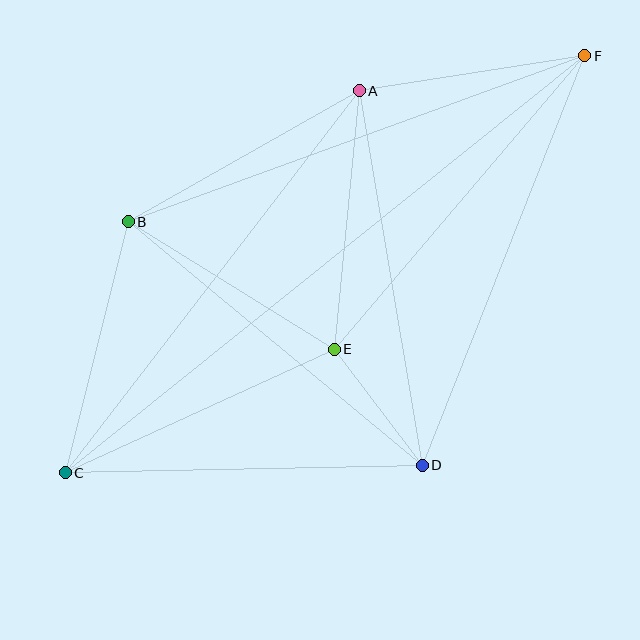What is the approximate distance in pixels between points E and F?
The distance between E and F is approximately 386 pixels.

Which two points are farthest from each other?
Points C and F are farthest from each other.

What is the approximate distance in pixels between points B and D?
The distance between B and D is approximately 382 pixels.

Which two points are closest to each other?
Points D and E are closest to each other.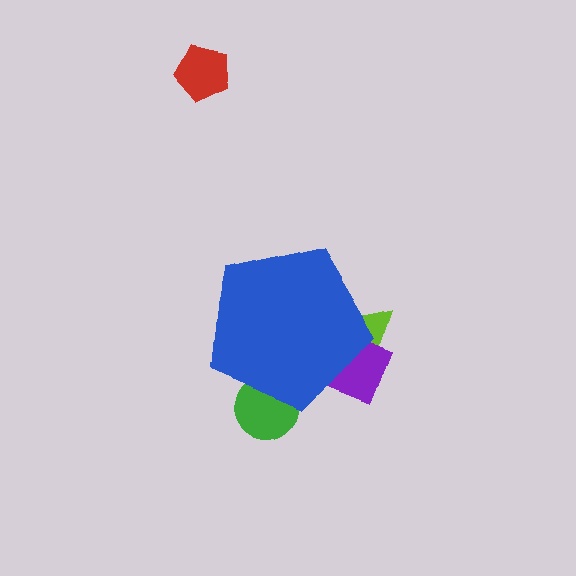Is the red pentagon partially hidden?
No, the red pentagon is fully visible.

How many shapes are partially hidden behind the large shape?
3 shapes are partially hidden.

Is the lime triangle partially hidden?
Yes, the lime triangle is partially hidden behind the blue pentagon.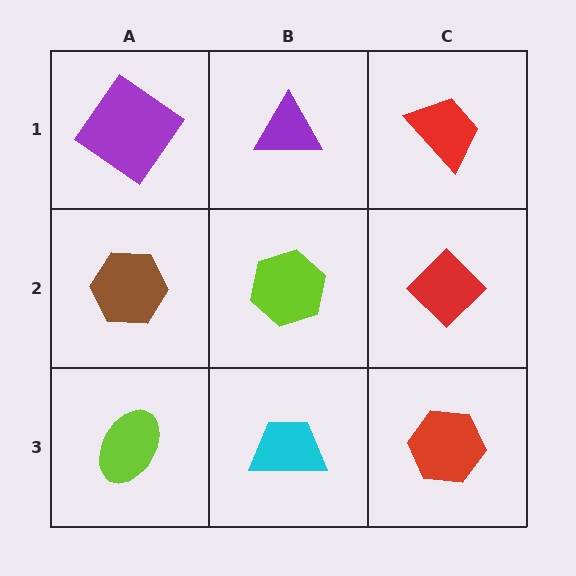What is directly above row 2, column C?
A red trapezoid.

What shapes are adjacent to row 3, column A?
A brown hexagon (row 2, column A), a cyan trapezoid (row 3, column B).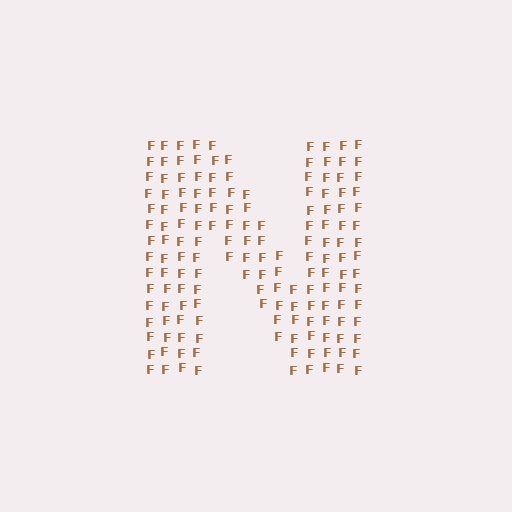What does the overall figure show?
The overall figure shows the letter N.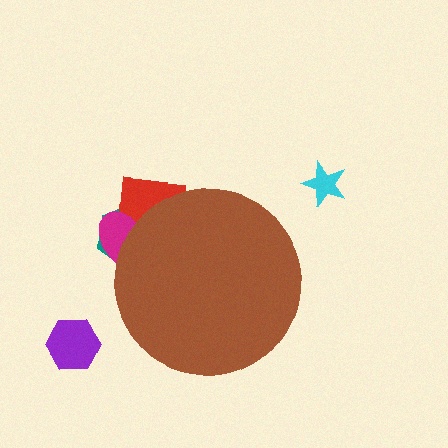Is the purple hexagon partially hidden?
No, the purple hexagon is fully visible.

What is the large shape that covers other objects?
A brown circle.